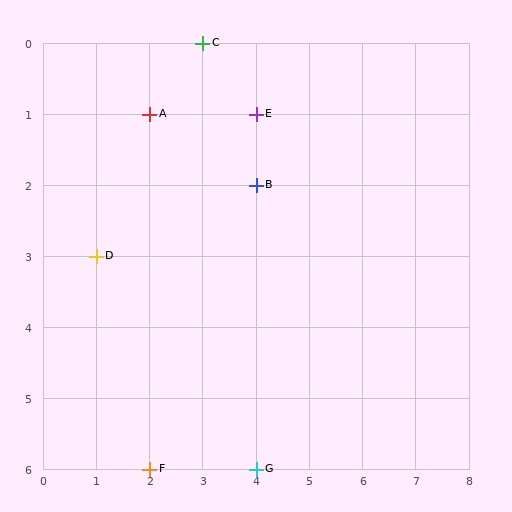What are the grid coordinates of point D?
Point D is at grid coordinates (1, 3).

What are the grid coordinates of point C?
Point C is at grid coordinates (3, 0).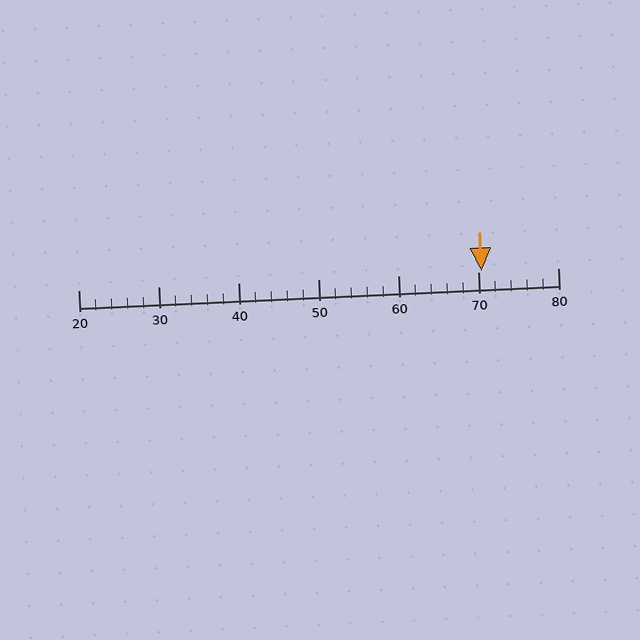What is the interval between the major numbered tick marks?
The major tick marks are spaced 10 units apart.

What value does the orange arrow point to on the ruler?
The orange arrow points to approximately 70.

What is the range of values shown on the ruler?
The ruler shows values from 20 to 80.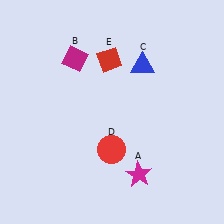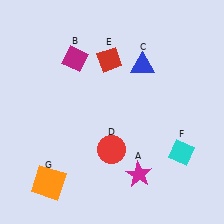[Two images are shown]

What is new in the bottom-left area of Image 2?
An orange square (G) was added in the bottom-left area of Image 2.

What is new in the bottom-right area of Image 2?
A cyan diamond (F) was added in the bottom-right area of Image 2.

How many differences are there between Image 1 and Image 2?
There are 2 differences between the two images.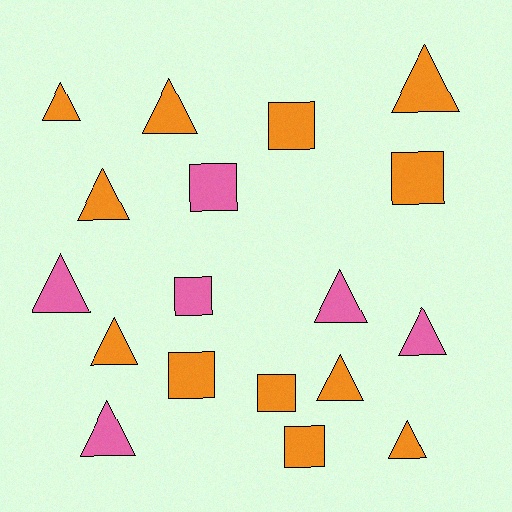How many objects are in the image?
There are 18 objects.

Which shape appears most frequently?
Triangle, with 11 objects.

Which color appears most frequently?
Orange, with 12 objects.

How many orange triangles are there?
There are 7 orange triangles.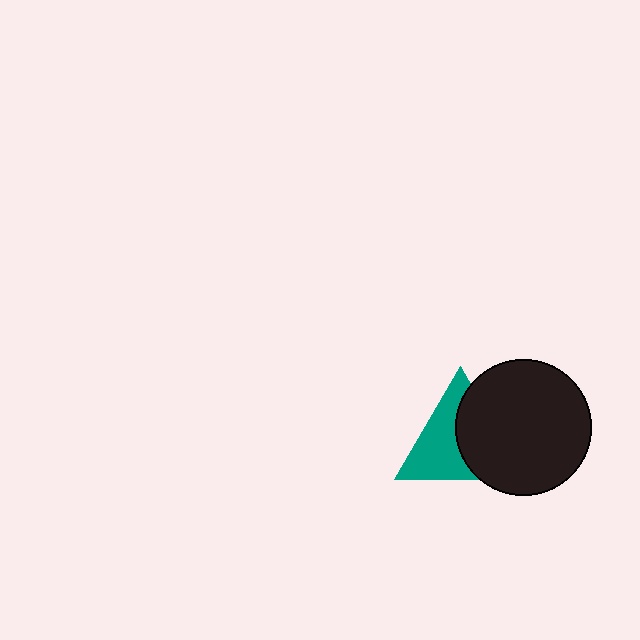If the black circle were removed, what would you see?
You would see the complete teal triangle.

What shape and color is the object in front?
The object in front is a black circle.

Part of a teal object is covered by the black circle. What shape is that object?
It is a triangle.